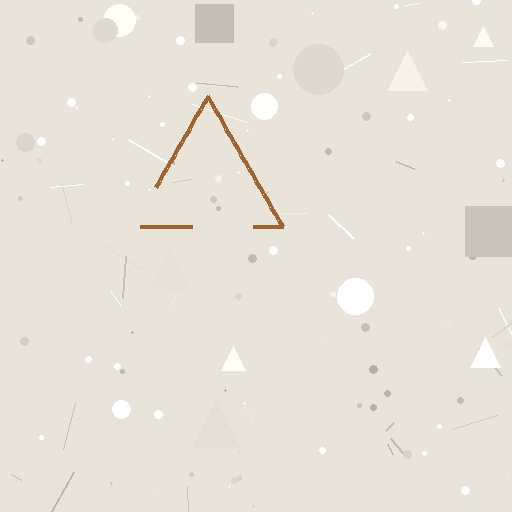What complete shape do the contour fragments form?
The contour fragments form a triangle.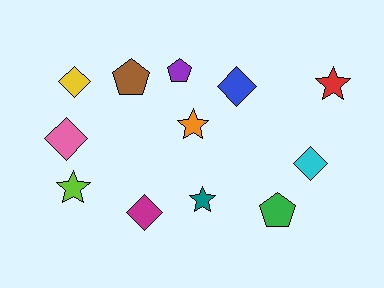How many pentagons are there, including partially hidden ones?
There are 3 pentagons.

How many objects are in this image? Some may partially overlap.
There are 12 objects.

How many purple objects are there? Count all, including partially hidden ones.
There is 1 purple object.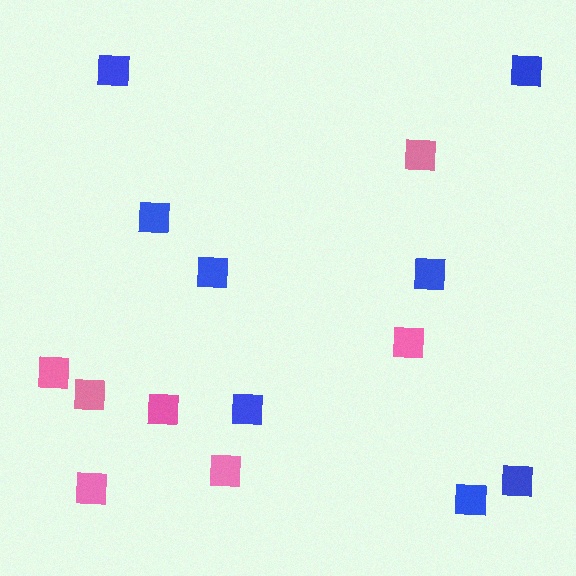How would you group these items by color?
There are 2 groups: one group of pink squares (7) and one group of blue squares (8).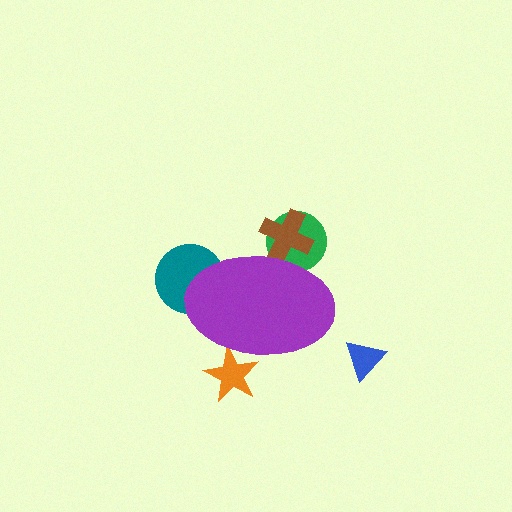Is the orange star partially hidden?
Yes, the orange star is partially hidden behind the purple ellipse.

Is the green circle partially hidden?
Yes, the green circle is partially hidden behind the purple ellipse.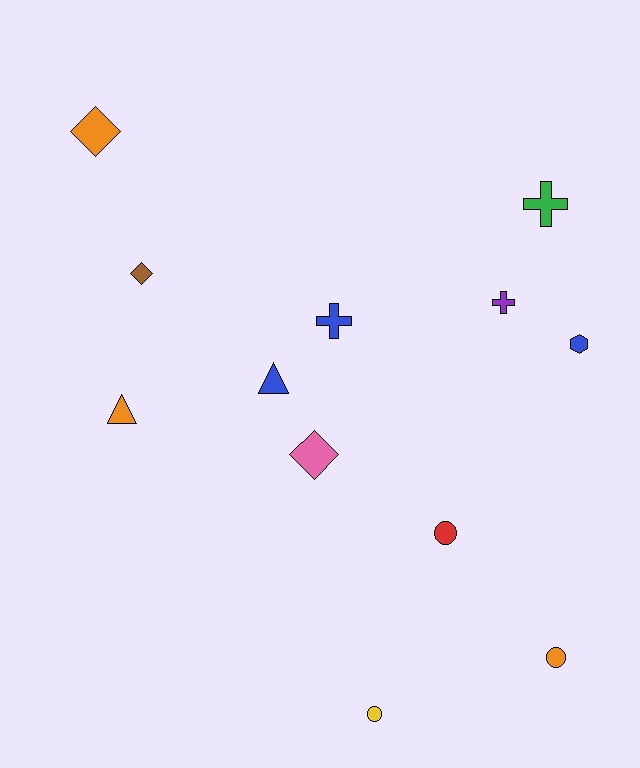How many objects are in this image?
There are 12 objects.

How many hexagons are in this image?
There is 1 hexagon.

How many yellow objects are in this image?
There is 1 yellow object.